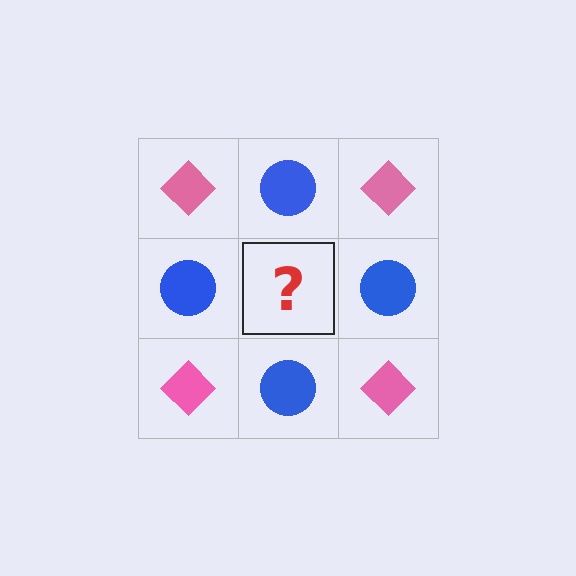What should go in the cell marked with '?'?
The missing cell should contain a pink diamond.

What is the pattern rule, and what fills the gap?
The rule is that it alternates pink diamond and blue circle in a checkerboard pattern. The gap should be filled with a pink diamond.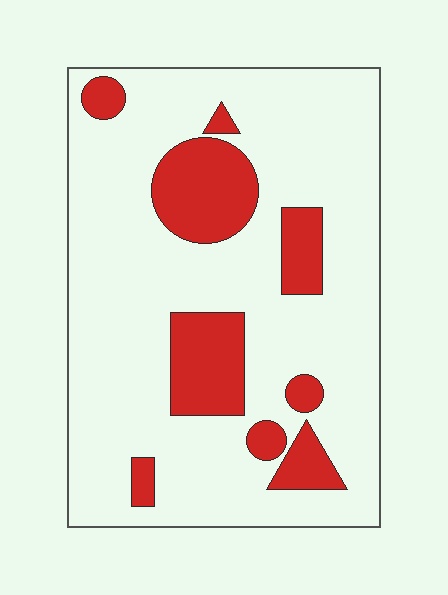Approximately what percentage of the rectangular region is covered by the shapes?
Approximately 20%.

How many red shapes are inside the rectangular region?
9.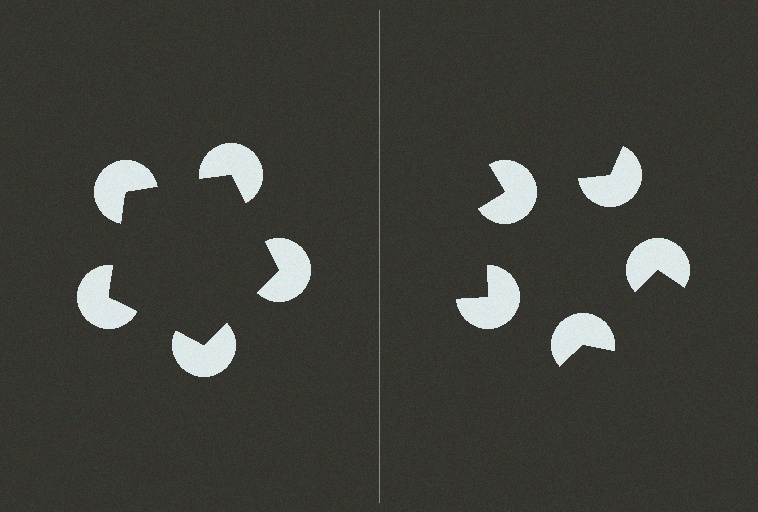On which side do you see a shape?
An illusory pentagon appears on the left side. On the right side the wedge cuts are rotated, so no coherent shape forms.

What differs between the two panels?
The pac-man discs are positioned identically on both sides; only the wedge orientations differ. On the left they align to a pentagon; on the right they are misaligned.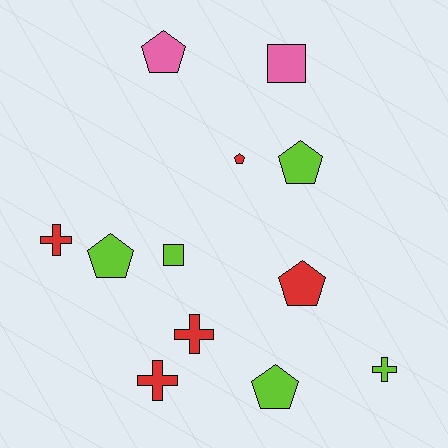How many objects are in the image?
There are 12 objects.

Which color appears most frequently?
Lime, with 5 objects.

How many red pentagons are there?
There are 2 red pentagons.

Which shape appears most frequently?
Pentagon, with 6 objects.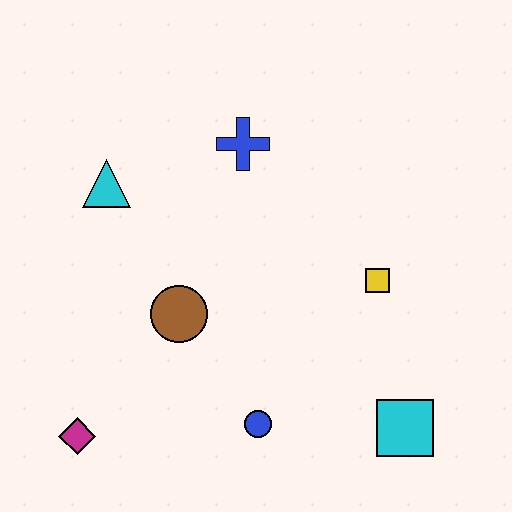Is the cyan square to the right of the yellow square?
Yes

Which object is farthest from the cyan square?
The cyan triangle is farthest from the cyan square.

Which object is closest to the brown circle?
The blue circle is closest to the brown circle.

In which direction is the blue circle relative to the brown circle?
The blue circle is below the brown circle.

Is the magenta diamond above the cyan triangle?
No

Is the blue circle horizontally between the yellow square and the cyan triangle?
Yes